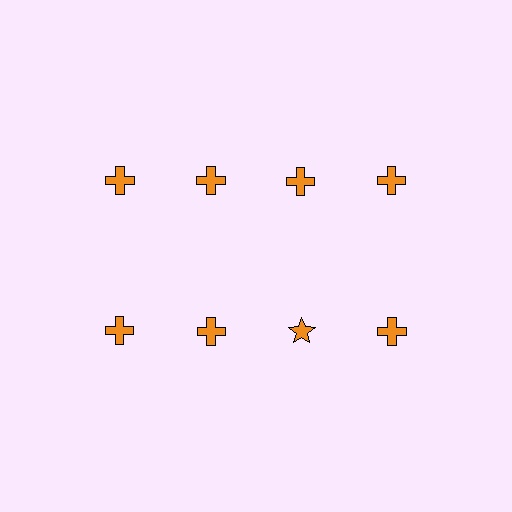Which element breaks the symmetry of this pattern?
The orange star in the second row, center column breaks the symmetry. All other shapes are orange crosses.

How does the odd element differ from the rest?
It has a different shape: star instead of cross.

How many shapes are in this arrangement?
There are 8 shapes arranged in a grid pattern.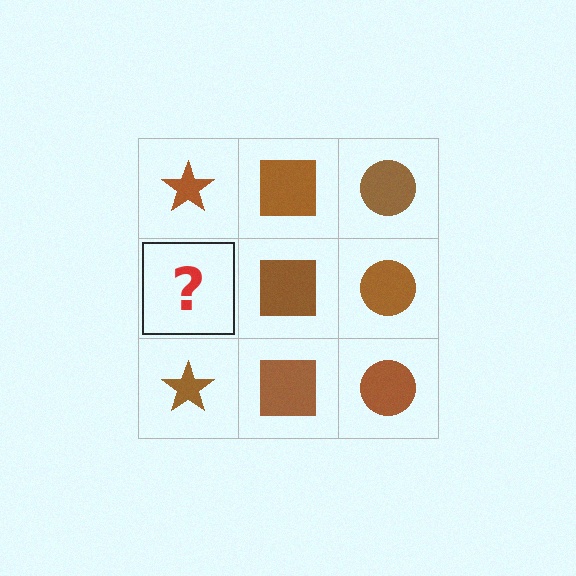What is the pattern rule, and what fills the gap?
The rule is that each column has a consistent shape. The gap should be filled with a brown star.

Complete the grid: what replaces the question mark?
The question mark should be replaced with a brown star.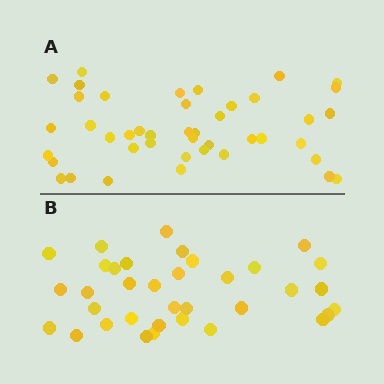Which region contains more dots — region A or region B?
Region A (the top region) has more dots.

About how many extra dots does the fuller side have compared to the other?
Region A has roughly 8 or so more dots than region B.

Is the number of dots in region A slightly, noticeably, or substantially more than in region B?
Region A has only slightly more — the two regions are fairly close. The ratio is roughly 1.2 to 1.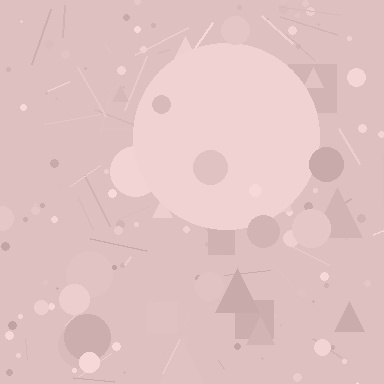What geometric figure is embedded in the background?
A circle is embedded in the background.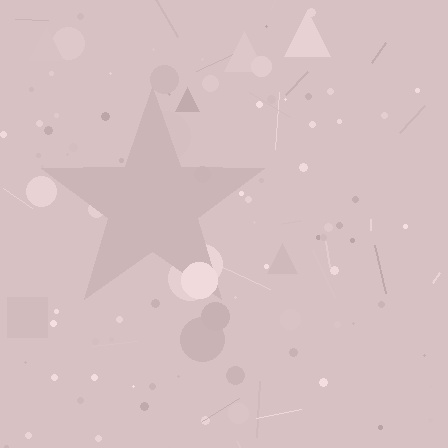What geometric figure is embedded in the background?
A star is embedded in the background.